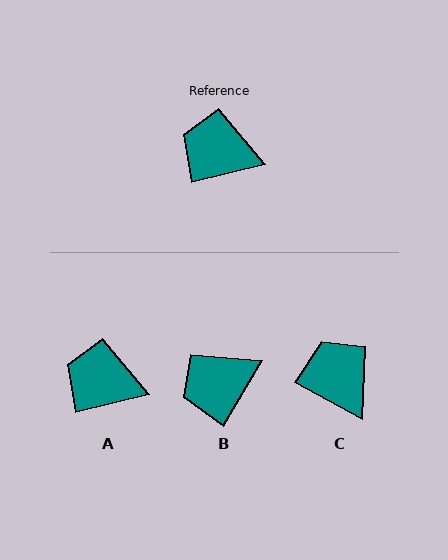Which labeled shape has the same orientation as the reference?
A.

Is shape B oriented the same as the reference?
No, it is off by about 45 degrees.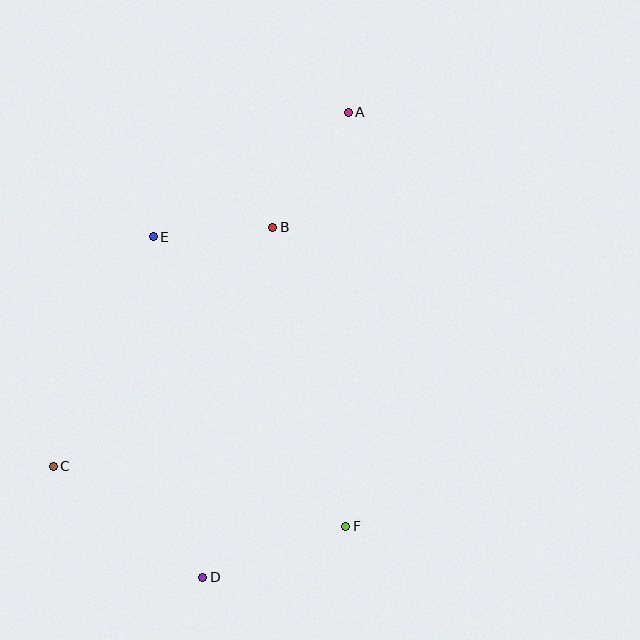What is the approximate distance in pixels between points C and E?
The distance between C and E is approximately 251 pixels.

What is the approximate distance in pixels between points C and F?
The distance between C and F is approximately 299 pixels.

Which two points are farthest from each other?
Points A and D are farthest from each other.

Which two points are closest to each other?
Points B and E are closest to each other.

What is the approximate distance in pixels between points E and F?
The distance between E and F is approximately 348 pixels.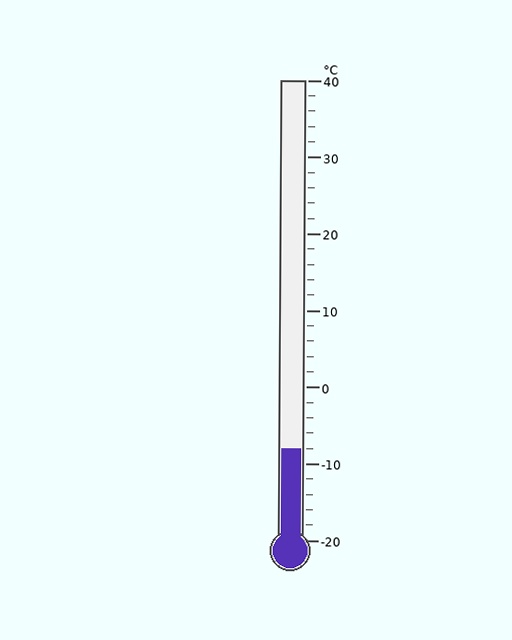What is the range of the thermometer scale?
The thermometer scale ranges from -20°C to 40°C.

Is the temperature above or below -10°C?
The temperature is above -10°C.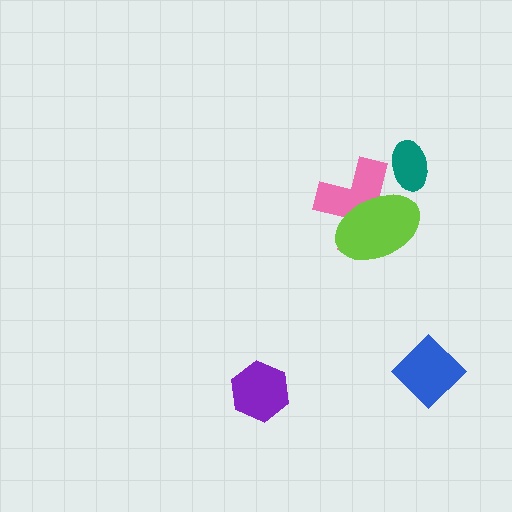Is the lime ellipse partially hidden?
No, no other shape covers it.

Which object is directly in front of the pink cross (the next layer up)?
The lime ellipse is directly in front of the pink cross.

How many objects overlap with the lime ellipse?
1 object overlaps with the lime ellipse.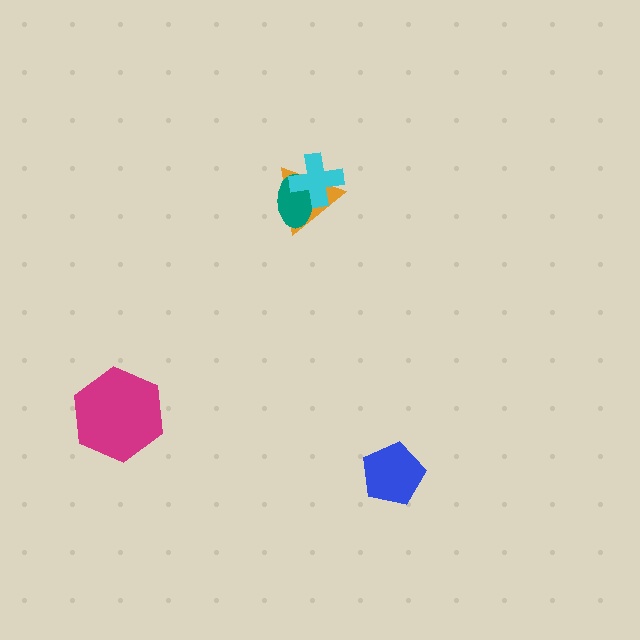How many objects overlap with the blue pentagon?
0 objects overlap with the blue pentagon.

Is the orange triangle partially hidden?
Yes, it is partially covered by another shape.